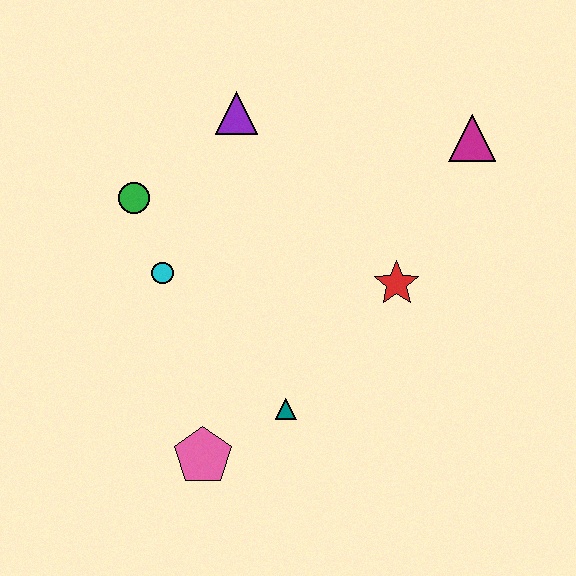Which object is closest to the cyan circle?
The green circle is closest to the cyan circle.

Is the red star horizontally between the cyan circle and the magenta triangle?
Yes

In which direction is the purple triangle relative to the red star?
The purple triangle is above the red star.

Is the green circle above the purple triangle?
No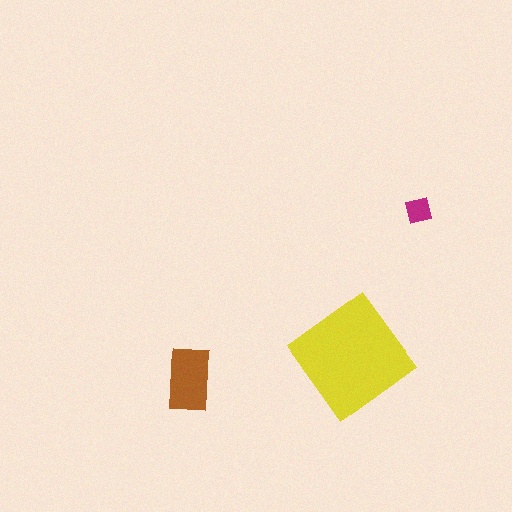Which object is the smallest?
The magenta square.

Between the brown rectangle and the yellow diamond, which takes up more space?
The yellow diamond.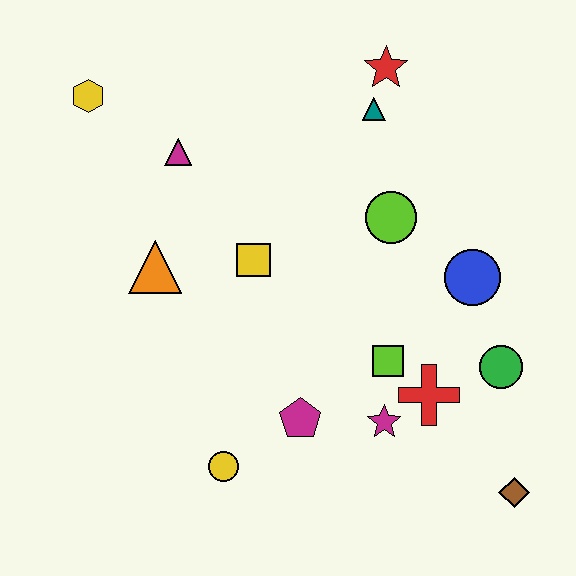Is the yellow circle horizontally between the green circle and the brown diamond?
No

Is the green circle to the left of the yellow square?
No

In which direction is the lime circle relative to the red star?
The lime circle is below the red star.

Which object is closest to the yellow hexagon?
The magenta triangle is closest to the yellow hexagon.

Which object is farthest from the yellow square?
The brown diamond is farthest from the yellow square.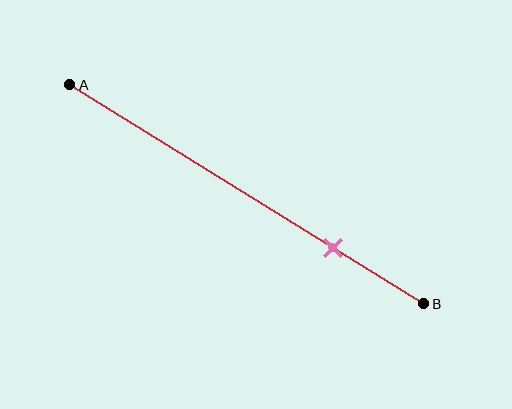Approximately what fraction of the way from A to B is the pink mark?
The pink mark is approximately 75% of the way from A to B.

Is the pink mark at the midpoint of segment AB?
No, the mark is at about 75% from A, not at the 50% midpoint.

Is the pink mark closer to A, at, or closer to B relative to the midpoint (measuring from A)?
The pink mark is closer to point B than the midpoint of segment AB.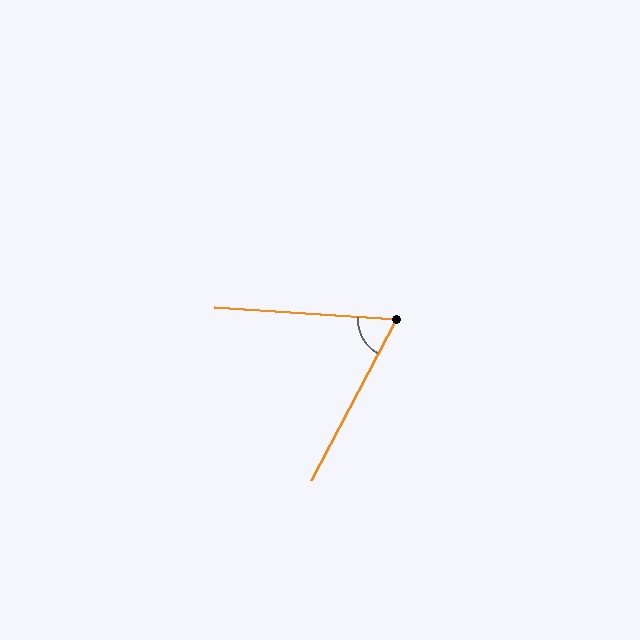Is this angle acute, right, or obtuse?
It is acute.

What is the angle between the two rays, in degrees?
Approximately 66 degrees.